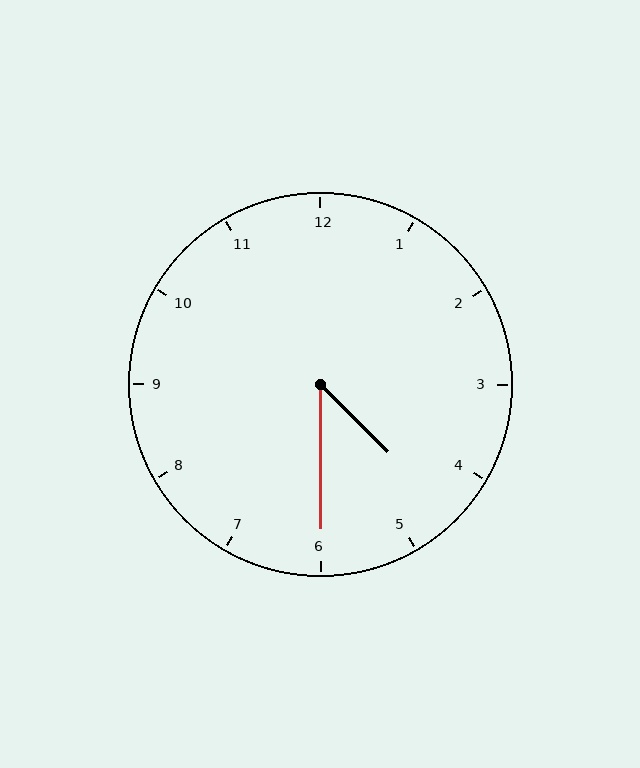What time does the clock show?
4:30.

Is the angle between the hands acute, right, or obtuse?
It is acute.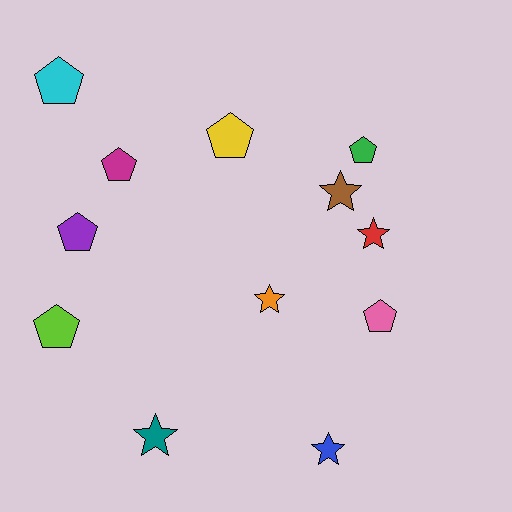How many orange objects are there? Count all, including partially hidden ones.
There is 1 orange object.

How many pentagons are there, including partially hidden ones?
There are 7 pentagons.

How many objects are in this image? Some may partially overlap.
There are 12 objects.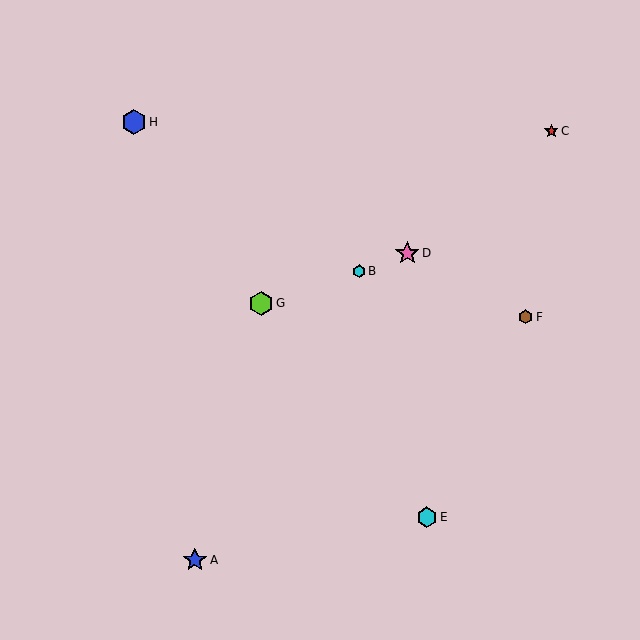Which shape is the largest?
The blue hexagon (labeled H) is the largest.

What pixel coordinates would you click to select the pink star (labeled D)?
Click at (407, 253) to select the pink star D.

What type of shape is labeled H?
Shape H is a blue hexagon.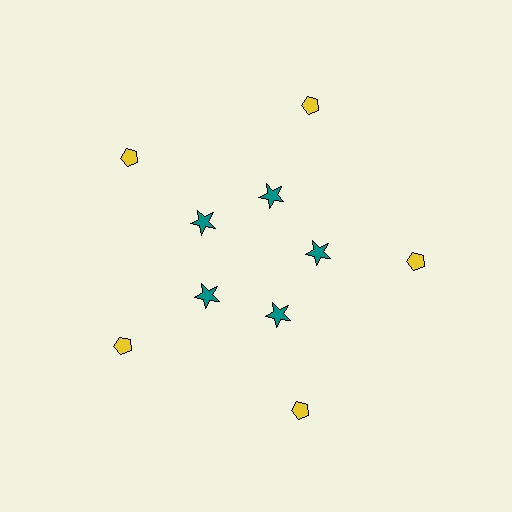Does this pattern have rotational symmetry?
Yes, this pattern has 5-fold rotational symmetry. It looks the same after rotating 72 degrees around the center.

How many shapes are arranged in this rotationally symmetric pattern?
There are 10 shapes, arranged in 5 groups of 2.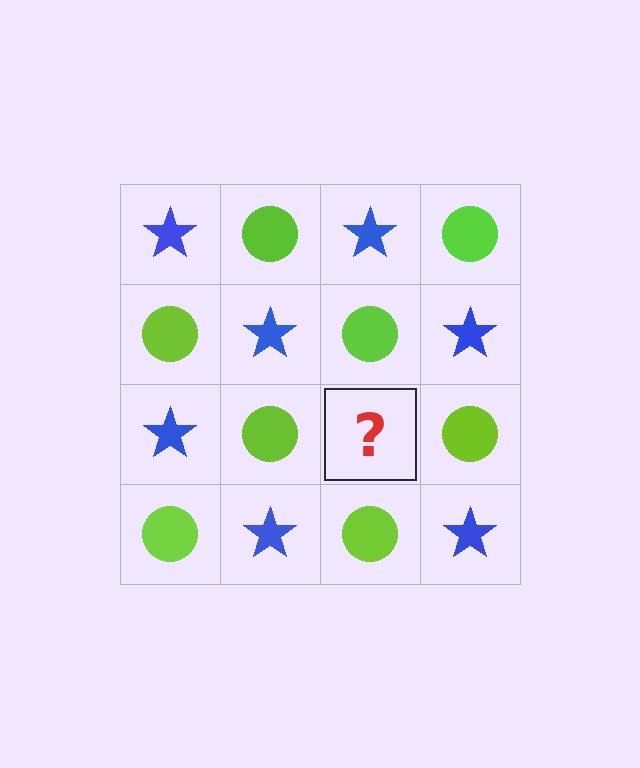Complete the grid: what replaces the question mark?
The question mark should be replaced with a blue star.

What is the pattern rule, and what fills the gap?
The rule is that it alternates blue star and lime circle in a checkerboard pattern. The gap should be filled with a blue star.